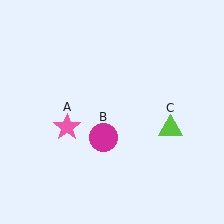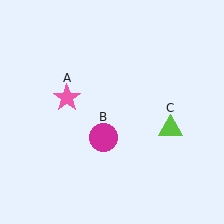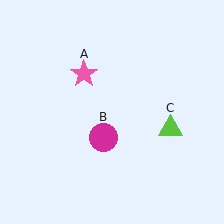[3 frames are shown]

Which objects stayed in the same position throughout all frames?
Magenta circle (object B) and lime triangle (object C) remained stationary.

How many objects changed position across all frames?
1 object changed position: pink star (object A).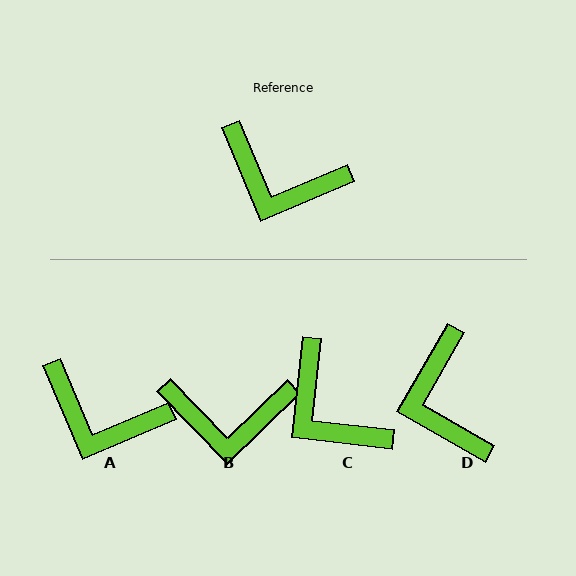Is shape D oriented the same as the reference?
No, it is off by about 53 degrees.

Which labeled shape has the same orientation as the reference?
A.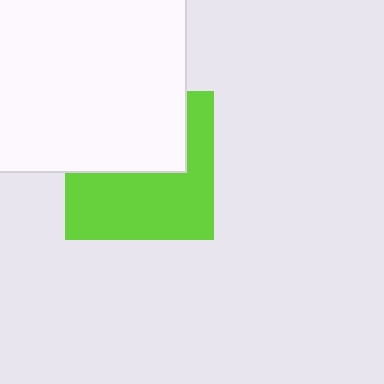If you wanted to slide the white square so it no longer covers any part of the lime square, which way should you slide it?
Slide it up — that is the most direct way to separate the two shapes.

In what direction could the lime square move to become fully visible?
The lime square could move down. That would shift it out from behind the white square entirely.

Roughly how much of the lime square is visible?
About half of it is visible (roughly 54%).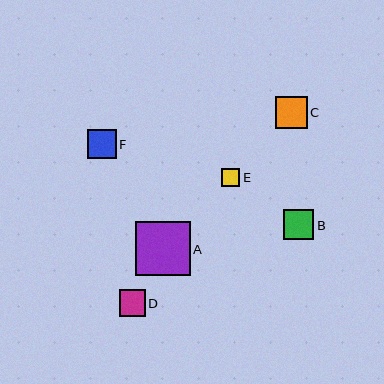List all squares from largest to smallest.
From largest to smallest: A, C, B, F, D, E.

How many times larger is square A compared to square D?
Square A is approximately 2.1 times the size of square D.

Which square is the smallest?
Square E is the smallest with a size of approximately 18 pixels.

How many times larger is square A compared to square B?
Square A is approximately 1.8 times the size of square B.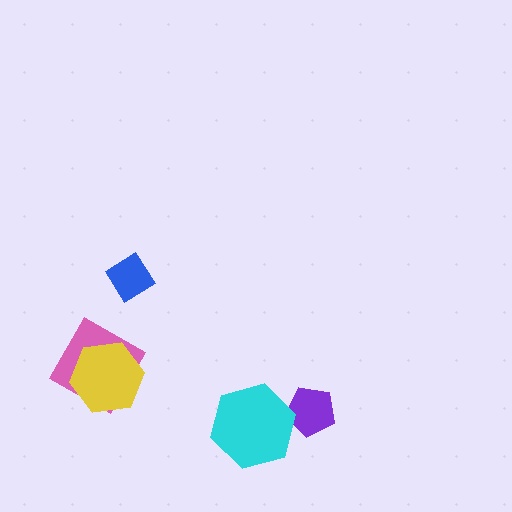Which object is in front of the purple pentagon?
The cyan hexagon is in front of the purple pentagon.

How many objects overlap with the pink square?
1 object overlaps with the pink square.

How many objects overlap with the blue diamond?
0 objects overlap with the blue diamond.